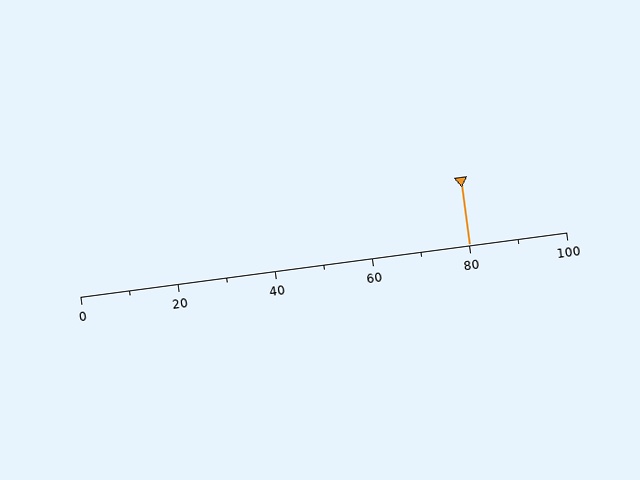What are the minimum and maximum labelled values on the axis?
The axis runs from 0 to 100.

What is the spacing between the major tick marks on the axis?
The major ticks are spaced 20 apart.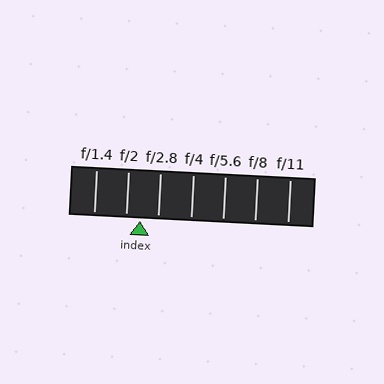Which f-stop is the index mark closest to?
The index mark is closest to f/2.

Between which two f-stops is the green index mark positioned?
The index mark is between f/2 and f/2.8.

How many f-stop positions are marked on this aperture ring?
There are 7 f-stop positions marked.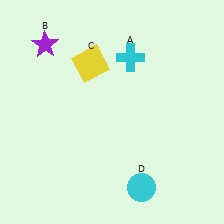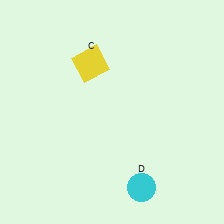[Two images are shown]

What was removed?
The cyan cross (A), the purple star (B) were removed in Image 2.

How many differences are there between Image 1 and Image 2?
There are 2 differences between the two images.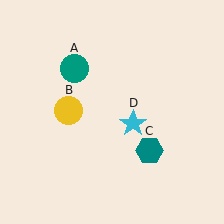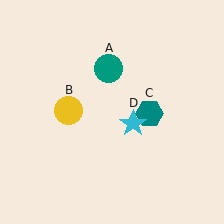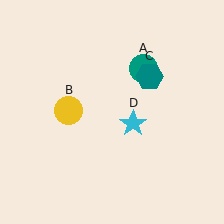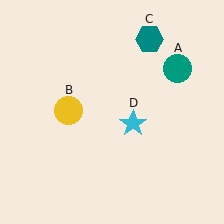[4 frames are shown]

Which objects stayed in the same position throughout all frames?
Yellow circle (object B) and cyan star (object D) remained stationary.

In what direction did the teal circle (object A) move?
The teal circle (object A) moved right.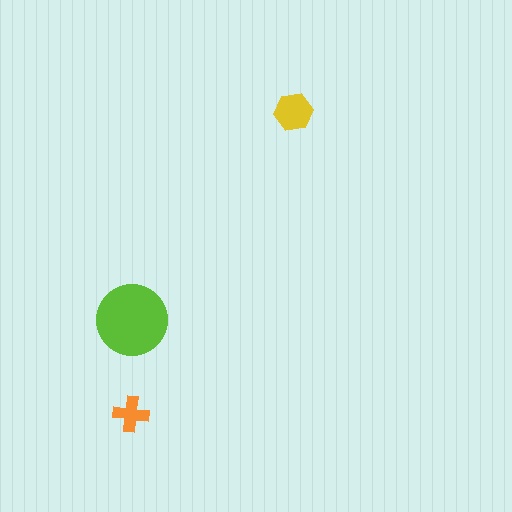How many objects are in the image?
There are 3 objects in the image.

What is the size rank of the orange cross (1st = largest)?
3rd.